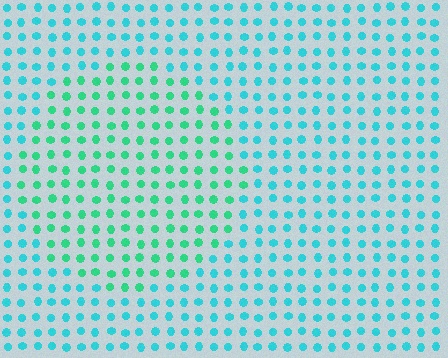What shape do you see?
I see a circle.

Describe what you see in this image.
The image is filled with small cyan elements in a uniform arrangement. A circle-shaped region is visible where the elements are tinted to a slightly different hue, forming a subtle color boundary.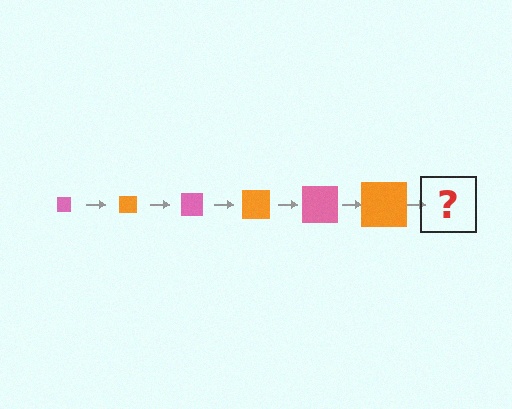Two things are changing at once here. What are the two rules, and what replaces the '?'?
The two rules are that the square grows larger each step and the color cycles through pink and orange. The '?' should be a pink square, larger than the previous one.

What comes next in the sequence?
The next element should be a pink square, larger than the previous one.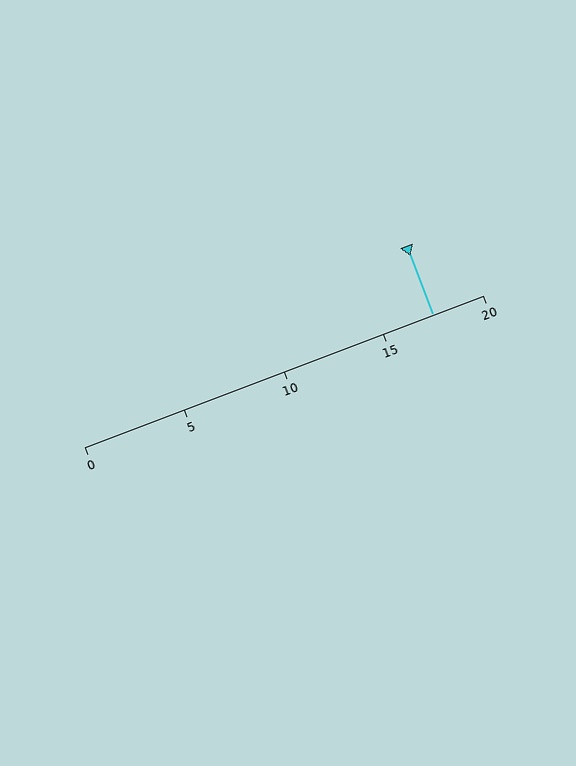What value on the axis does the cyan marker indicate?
The marker indicates approximately 17.5.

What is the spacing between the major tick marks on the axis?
The major ticks are spaced 5 apart.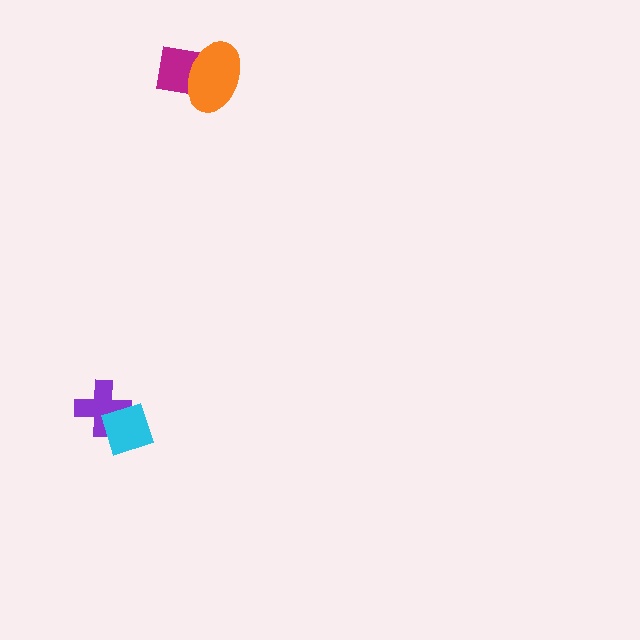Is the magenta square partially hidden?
Yes, it is partially covered by another shape.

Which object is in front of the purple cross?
The cyan diamond is in front of the purple cross.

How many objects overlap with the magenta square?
1 object overlaps with the magenta square.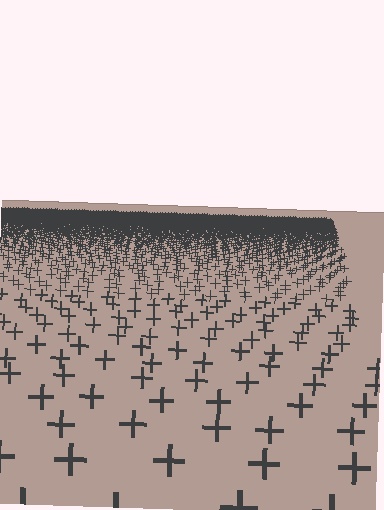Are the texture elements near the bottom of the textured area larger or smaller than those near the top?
Larger. Near the bottom, elements are closer to the viewer and appear at a bigger on-screen size.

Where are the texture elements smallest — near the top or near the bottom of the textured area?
Near the top.